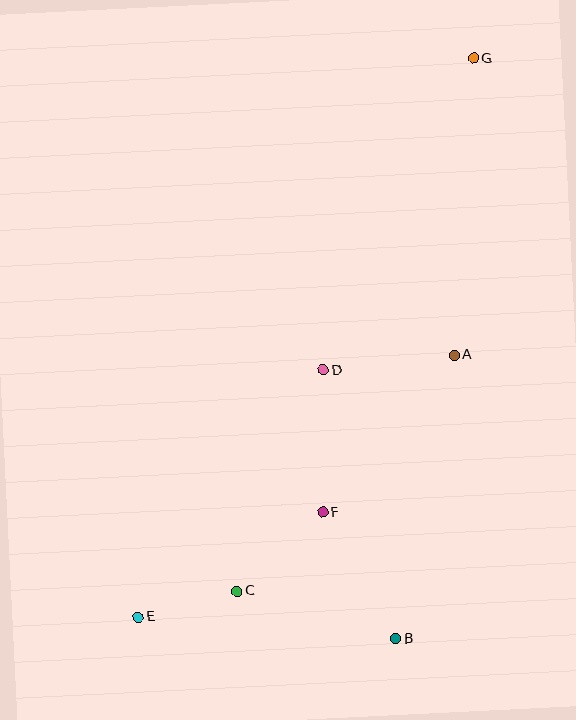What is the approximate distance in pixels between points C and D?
The distance between C and D is approximately 238 pixels.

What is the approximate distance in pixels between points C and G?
The distance between C and G is approximately 583 pixels.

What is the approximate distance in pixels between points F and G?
The distance between F and G is approximately 478 pixels.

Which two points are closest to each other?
Points C and E are closest to each other.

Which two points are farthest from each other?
Points E and G are farthest from each other.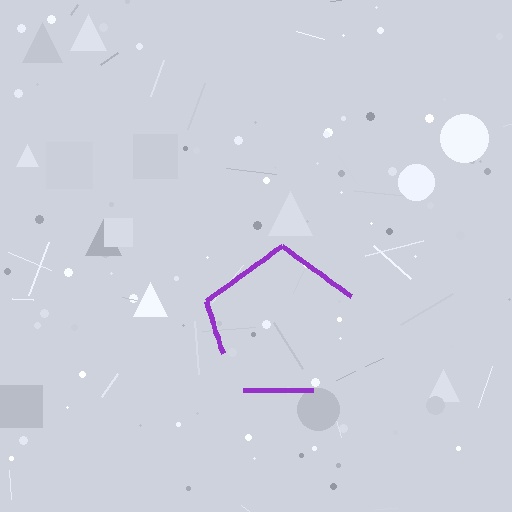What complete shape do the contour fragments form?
The contour fragments form a pentagon.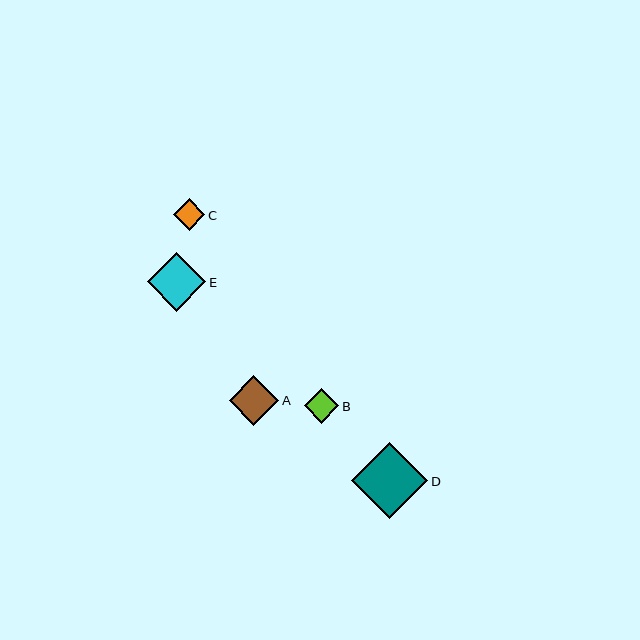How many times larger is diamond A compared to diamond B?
Diamond A is approximately 1.4 times the size of diamond B.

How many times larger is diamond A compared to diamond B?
Diamond A is approximately 1.4 times the size of diamond B.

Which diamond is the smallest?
Diamond C is the smallest with a size of approximately 31 pixels.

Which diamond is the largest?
Diamond D is the largest with a size of approximately 76 pixels.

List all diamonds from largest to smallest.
From largest to smallest: D, E, A, B, C.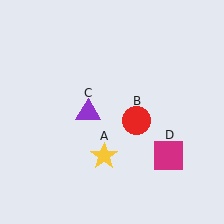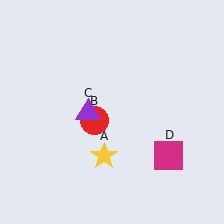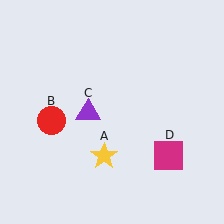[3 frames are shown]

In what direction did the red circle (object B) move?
The red circle (object B) moved left.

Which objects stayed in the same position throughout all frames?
Yellow star (object A) and purple triangle (object C) and magenta square (object D) remained stationary.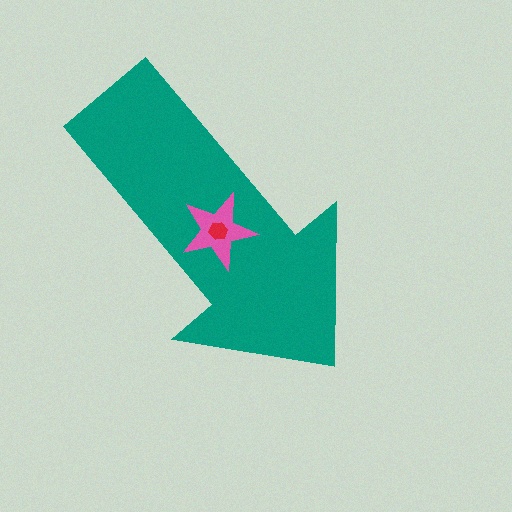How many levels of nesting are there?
3.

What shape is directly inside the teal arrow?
The pink star.